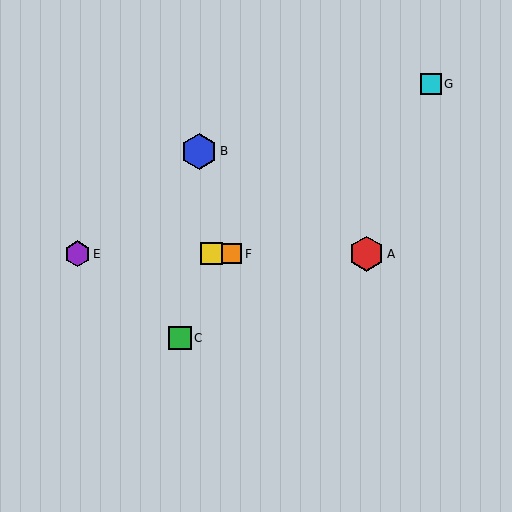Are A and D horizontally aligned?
Yes, both are at y≈254.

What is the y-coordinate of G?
Object G is at y≈84.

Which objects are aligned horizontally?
Objects A, D, E, F are aligned horizontally.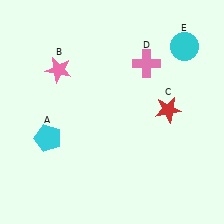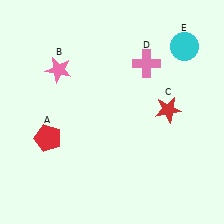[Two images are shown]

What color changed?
The pentagon (A) changed from cyan in Image 1 to red in Image 2.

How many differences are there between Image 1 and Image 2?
There is 1 difference between the two images.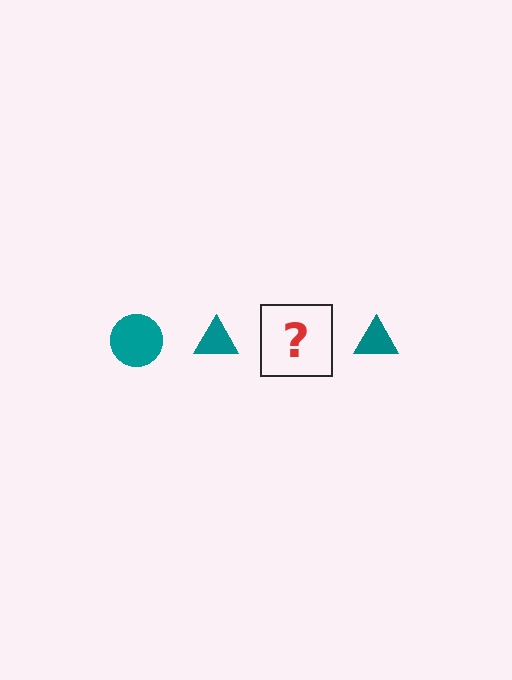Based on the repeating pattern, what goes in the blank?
The blank should be a teal circle.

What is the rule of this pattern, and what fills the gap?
The rule is that the pattern cycles through circle, triangle shapes in teal. The gap should be filled with a teal circle.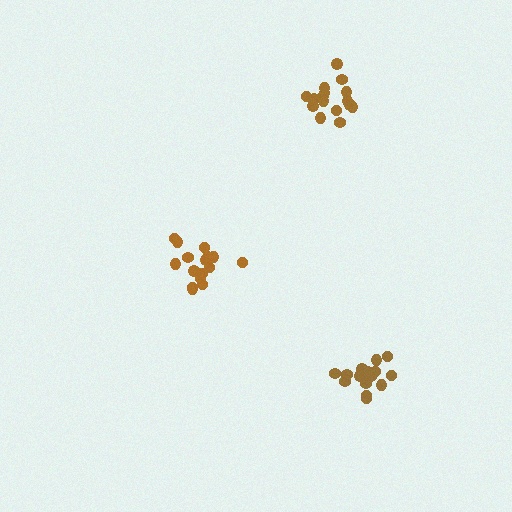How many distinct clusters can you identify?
There are 3 distinct clusters.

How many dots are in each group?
Group 1: 15 dots, Group 2: 17 dots, Group 3: 16 dots (48 total).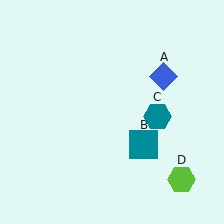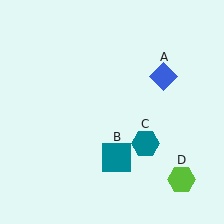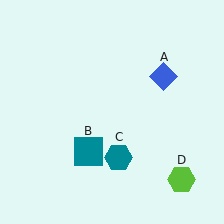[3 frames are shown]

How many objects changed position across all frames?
2 objects changed position: teal square (object B), teal hexagon (object C).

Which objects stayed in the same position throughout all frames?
Blue diamond (object A) and lime hexagon (object D) remained stationary.